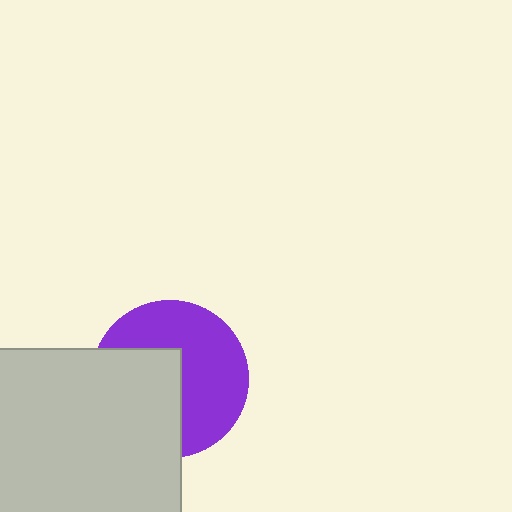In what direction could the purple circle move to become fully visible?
The purple circle could move right. That would shift it out from behind the light gray square entirely.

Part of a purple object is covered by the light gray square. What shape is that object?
It is a circle.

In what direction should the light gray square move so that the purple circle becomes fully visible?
The light gray square should move left. That is the shortest direction to clear the overlap and leave the purple circle fully visible.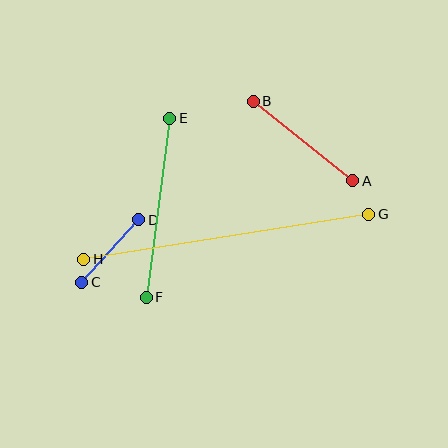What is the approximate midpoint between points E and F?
The midpoint is at approximately (158, 208) pixels.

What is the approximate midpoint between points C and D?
The midpoint is at approximately (110, 251) pixels.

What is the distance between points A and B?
The distance is approximately 127 pixels.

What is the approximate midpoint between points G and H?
The midpoint is at approximately (226, 237) pixels.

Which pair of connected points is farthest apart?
Points G and H are farthest apart.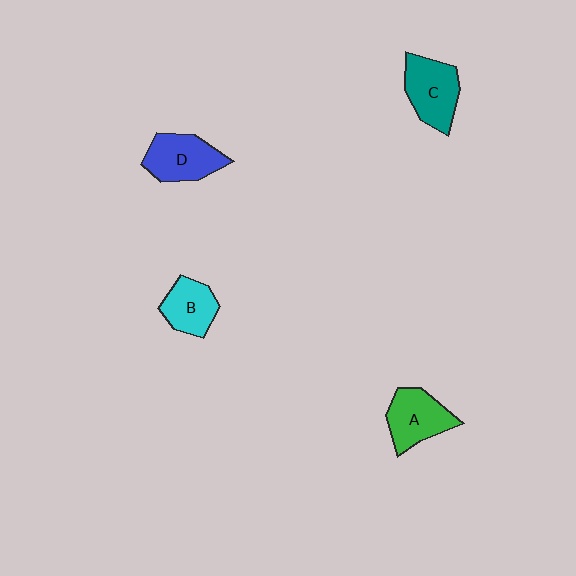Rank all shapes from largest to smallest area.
From largest to smallest: C (teal), D (blue), A (green), B (cyan).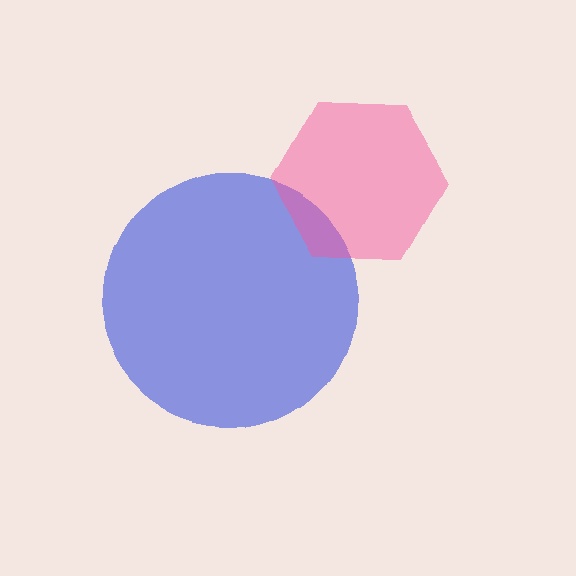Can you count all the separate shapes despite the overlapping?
Yes, there are 2 separate shapes.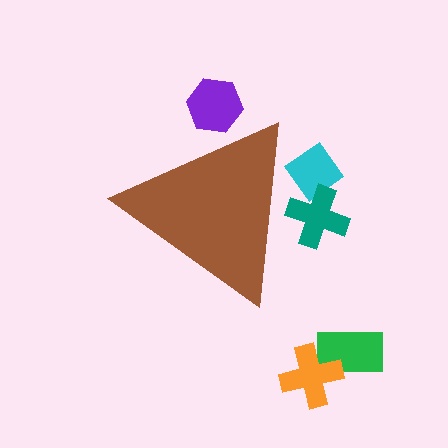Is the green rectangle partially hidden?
No, the green rectangle is fully visible.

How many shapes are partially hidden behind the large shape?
3 shapes are partially hidden.